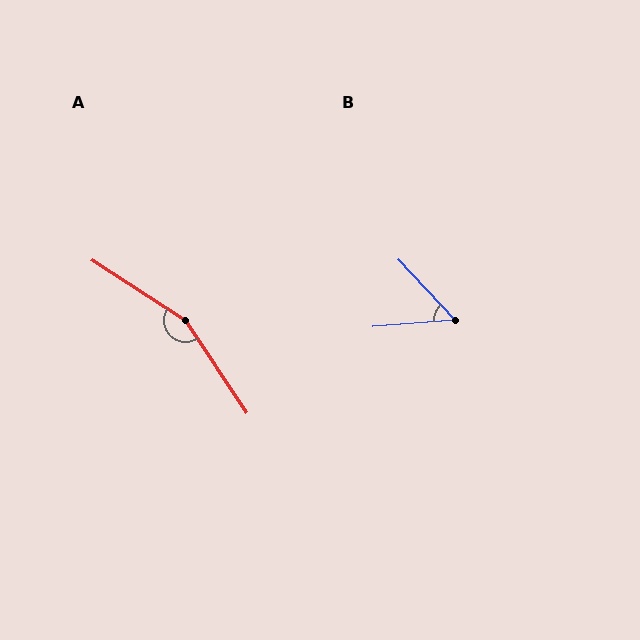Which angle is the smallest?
B, at approximately 51 degrees.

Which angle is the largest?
A, at approximately 157 degrees.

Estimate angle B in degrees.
Approximately 51 degrees.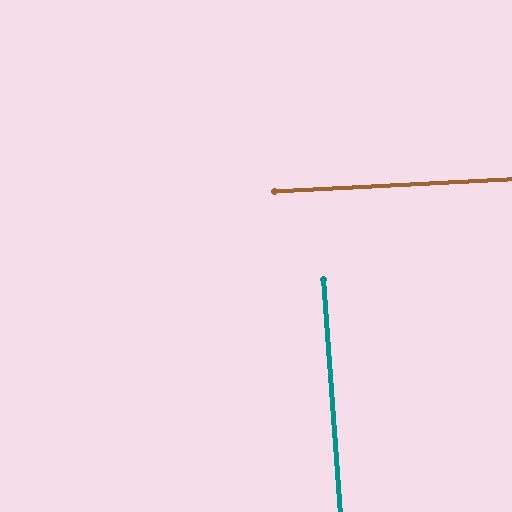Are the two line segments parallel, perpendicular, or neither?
Perpendicular — they meet at approximately 89°.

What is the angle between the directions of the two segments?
Approximately 89 degrees.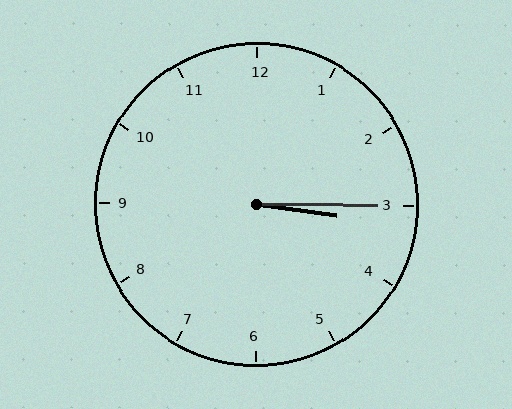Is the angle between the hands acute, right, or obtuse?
It is acute.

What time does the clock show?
3:15.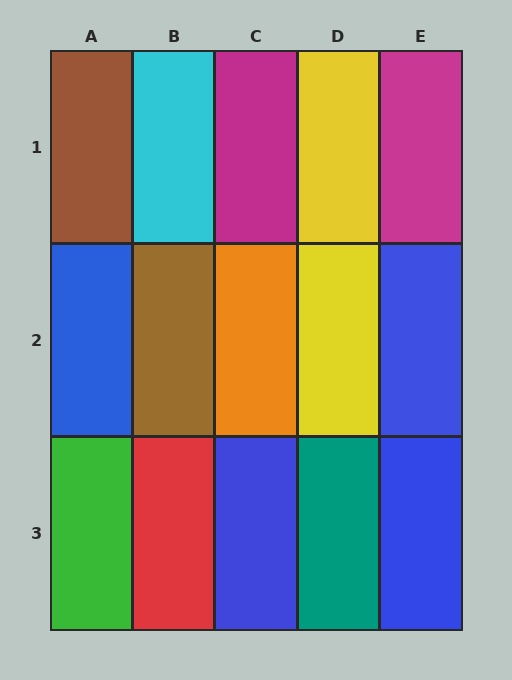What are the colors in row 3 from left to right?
Green, red, blue, teal, blue.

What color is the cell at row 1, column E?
Magenta.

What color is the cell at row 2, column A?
Blue.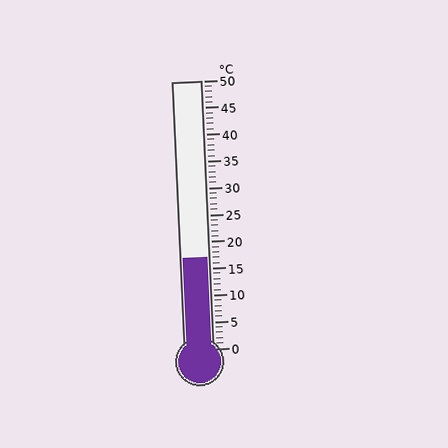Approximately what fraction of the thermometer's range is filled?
The thermometer is filled to approximately 35% of its range.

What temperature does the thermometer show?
The thermometer shows approximately 17°C.